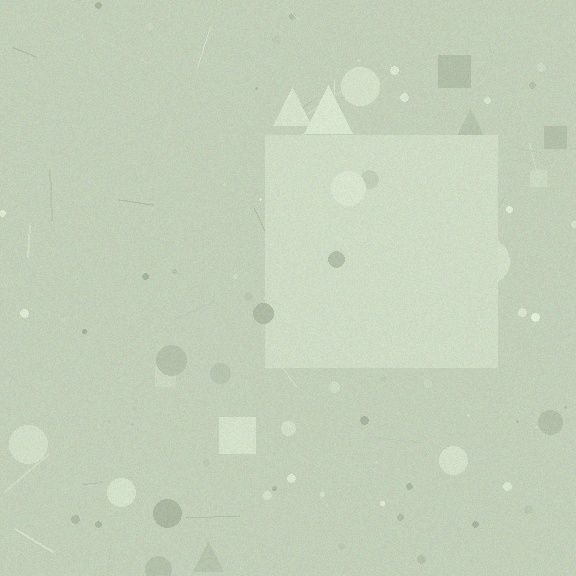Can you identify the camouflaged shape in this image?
The camouflaged shape is a square.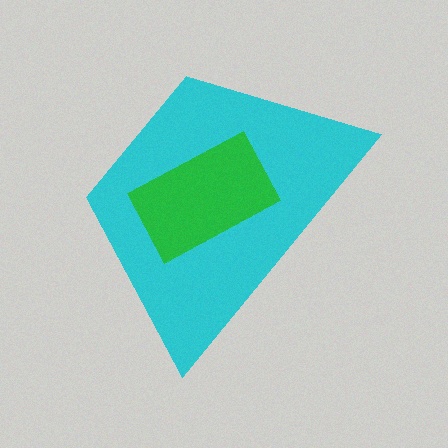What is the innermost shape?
The green rectangle.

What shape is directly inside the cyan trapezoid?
The green rectangle.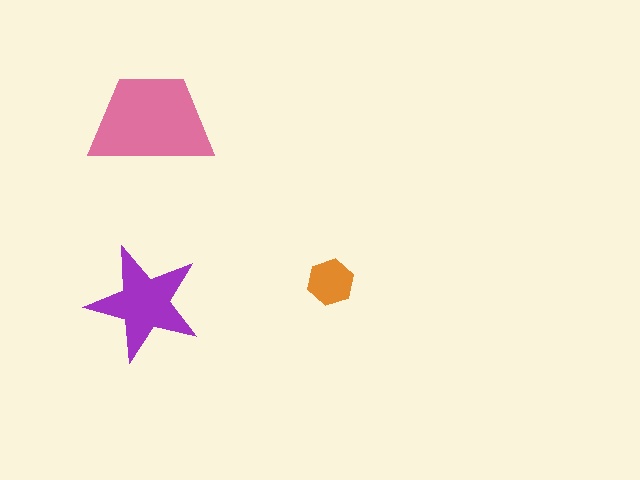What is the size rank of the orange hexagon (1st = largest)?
3rd.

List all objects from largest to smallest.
The pink trapezoid, the purple star, the orange hexagon.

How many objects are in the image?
There are 3 objects in the image.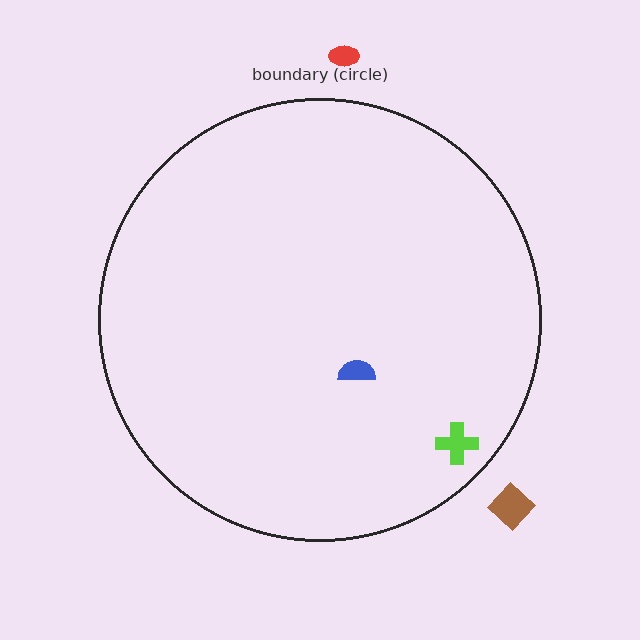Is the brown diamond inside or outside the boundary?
Outside.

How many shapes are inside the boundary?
2 inside, 2 outside.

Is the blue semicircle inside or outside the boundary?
Inside.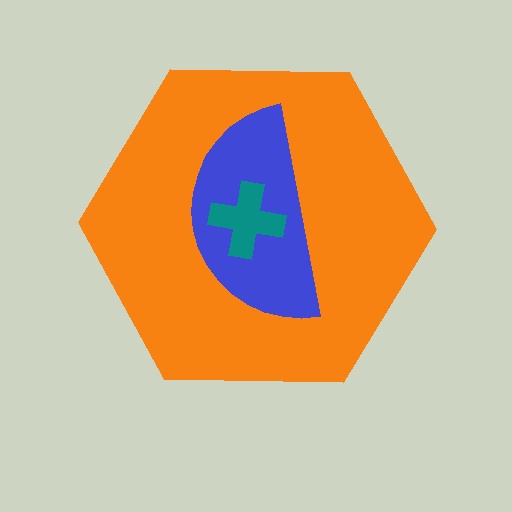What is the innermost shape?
The teal cross.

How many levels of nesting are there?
3.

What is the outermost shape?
The orange hexagon.